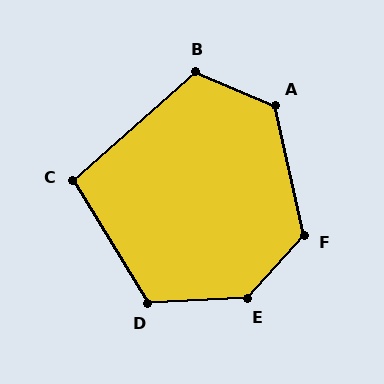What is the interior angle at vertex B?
Approximately 116 degrees (obtuse).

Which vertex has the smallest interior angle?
C, at approximately 100 degrees.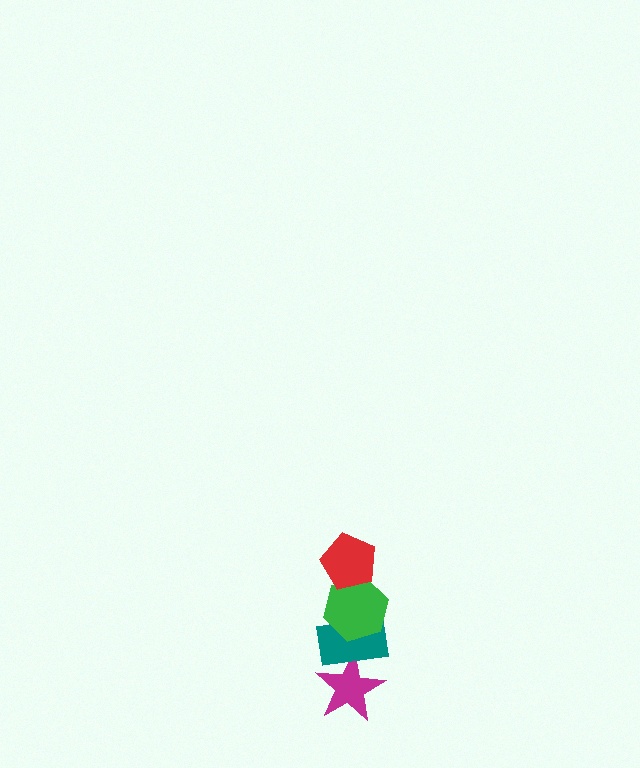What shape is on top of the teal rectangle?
The green hexagon is on top of the teal rectangle.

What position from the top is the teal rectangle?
The teal rectangle is 3rd from the top.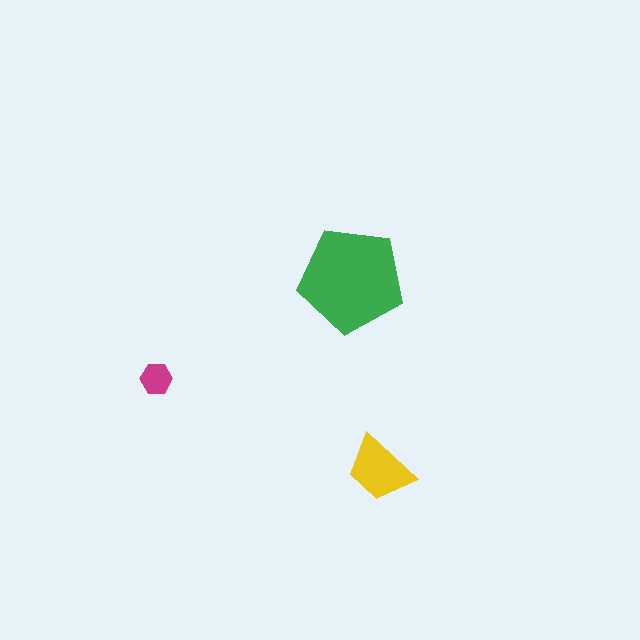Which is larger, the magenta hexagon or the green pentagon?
The green pentagon.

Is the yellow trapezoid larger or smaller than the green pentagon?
Smaller.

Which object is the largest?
The green pentagon.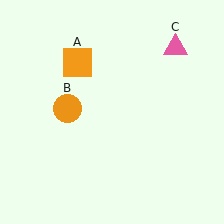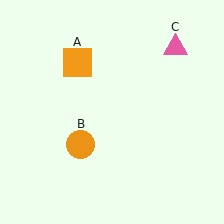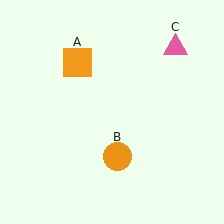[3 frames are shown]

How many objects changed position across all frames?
1 object changed position: orange circle (object B).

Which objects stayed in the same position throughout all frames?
Orange square (object A) and pink triangle (object C) remained stationary.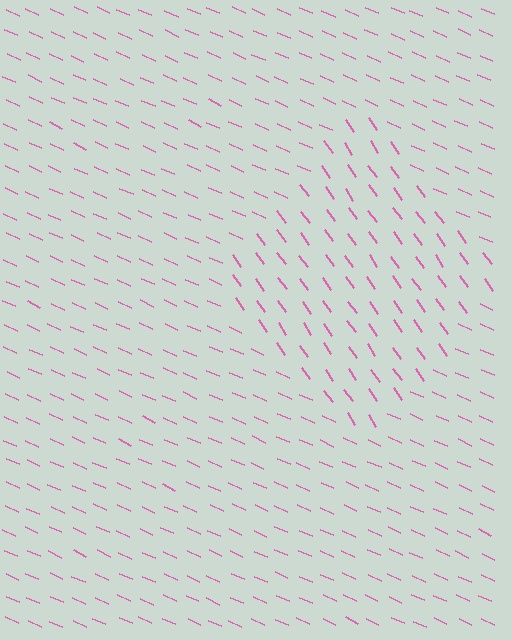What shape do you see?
I see a diamond.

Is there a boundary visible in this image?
Yes, there is a texture boundary formed by a change in line orientation.